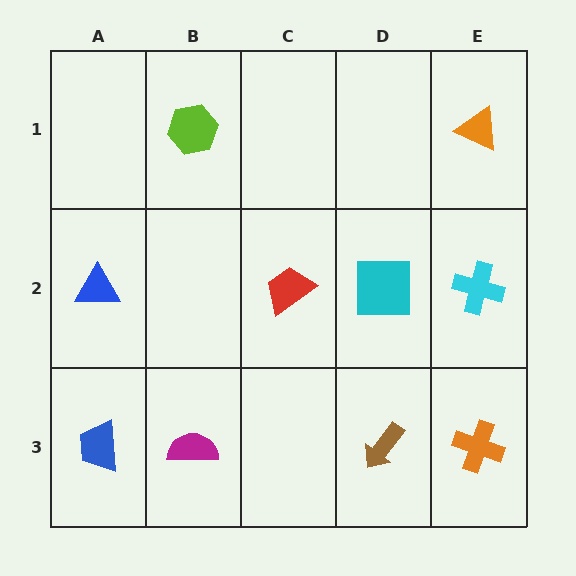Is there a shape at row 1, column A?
No, that cell is empty.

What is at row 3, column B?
A magenta semicircle.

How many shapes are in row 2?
4 shapes.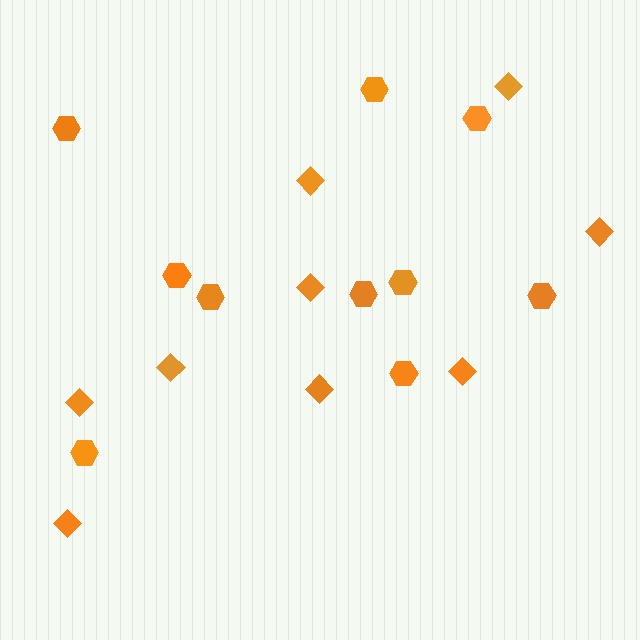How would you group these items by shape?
There are 2 groups: one group of diamonds (9) and one group of hexagons (10).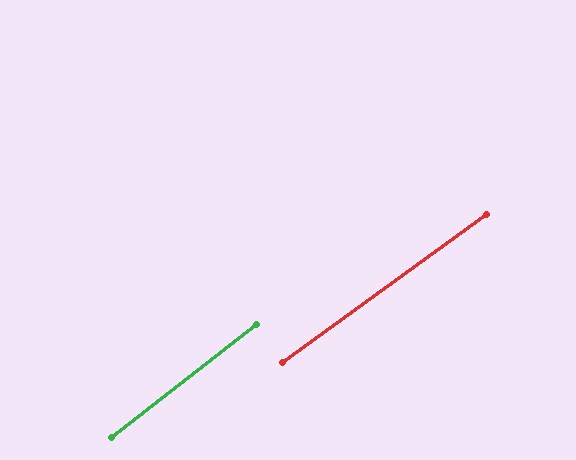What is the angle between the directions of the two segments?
Approximately 2 degrees.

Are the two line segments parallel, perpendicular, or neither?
Parallel — their directions differ by only 1.7°.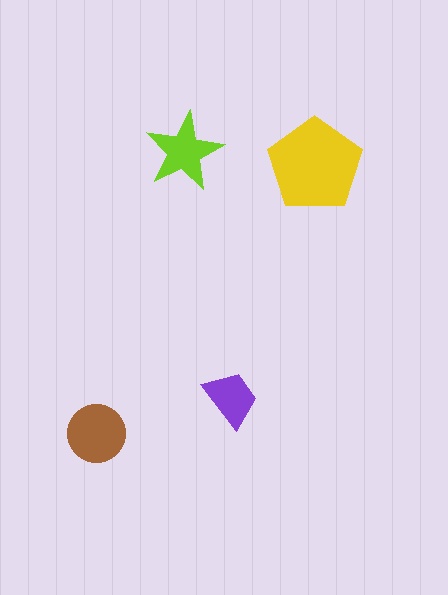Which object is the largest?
The yellow pentagon.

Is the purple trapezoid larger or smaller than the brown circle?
Smaller.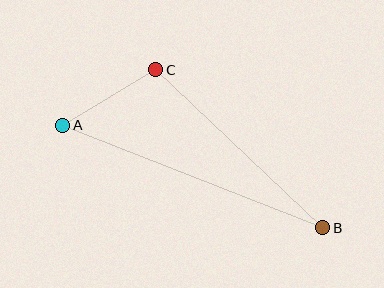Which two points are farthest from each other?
Points A and B are farthest from each other.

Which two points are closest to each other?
Points A and C are closest to each other.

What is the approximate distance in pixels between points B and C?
The distance between B and C is approximately 230 pixels.